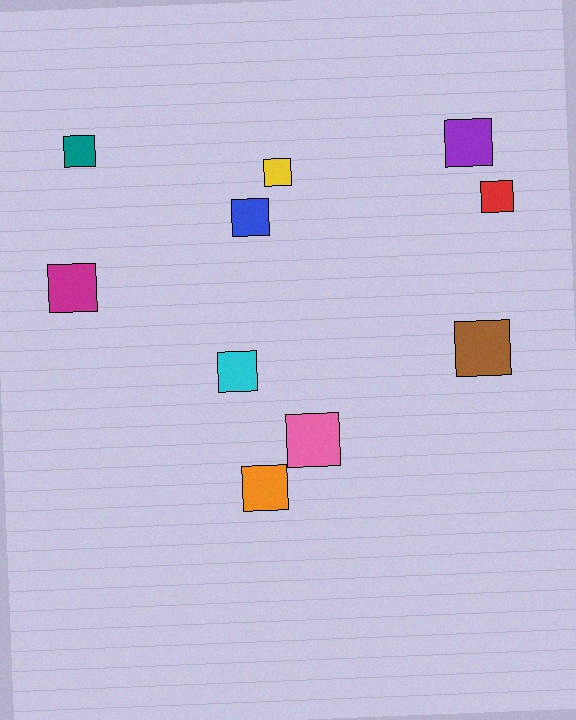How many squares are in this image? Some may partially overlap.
There are 10 squares.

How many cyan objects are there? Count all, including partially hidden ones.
There is 1 cyan object.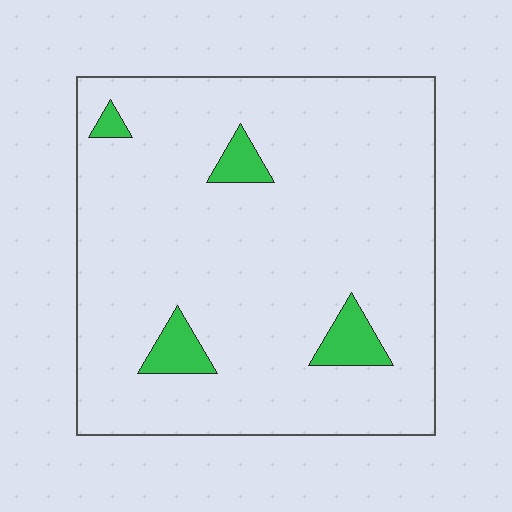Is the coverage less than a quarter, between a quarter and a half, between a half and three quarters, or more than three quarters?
Less than a quarter.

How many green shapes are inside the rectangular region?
4.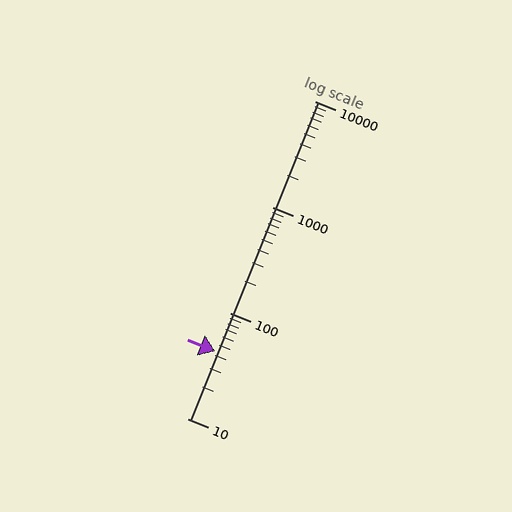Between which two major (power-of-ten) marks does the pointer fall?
The pointer is between 10 and 100.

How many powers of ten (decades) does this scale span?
The scale spans 3 decades, from 10 to 10000.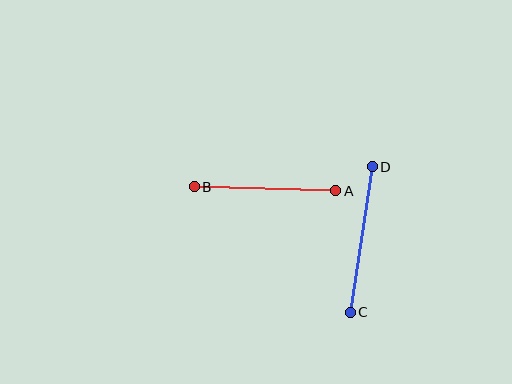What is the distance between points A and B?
The distance is approximately 141 pixels.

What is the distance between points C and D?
The distance is approximately 147 pixels.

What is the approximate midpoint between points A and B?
The midpoint is at approximately (265, 189) pixels.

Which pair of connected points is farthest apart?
Points C and D are farthest apart.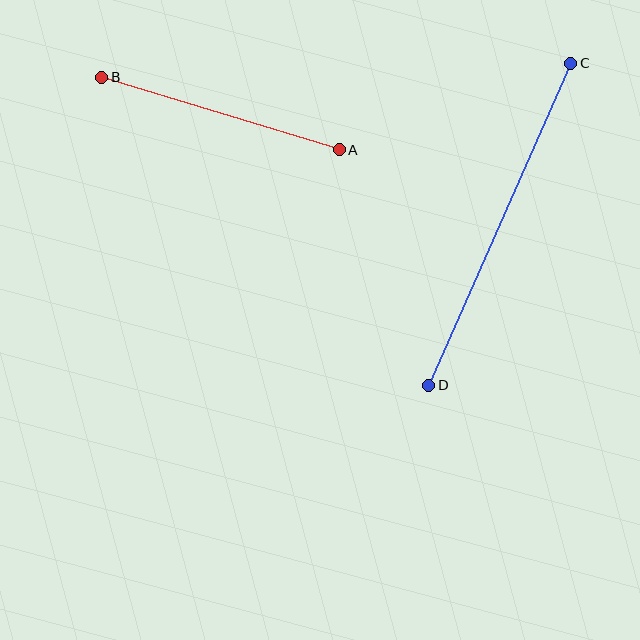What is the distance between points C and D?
The distance is approximately 352 pixels.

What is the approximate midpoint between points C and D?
The midpoint is at approximately (500, 224) pixels.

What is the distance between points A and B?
The distance is approximately 248 pixels.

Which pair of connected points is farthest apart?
Points C and D are farthest apart.